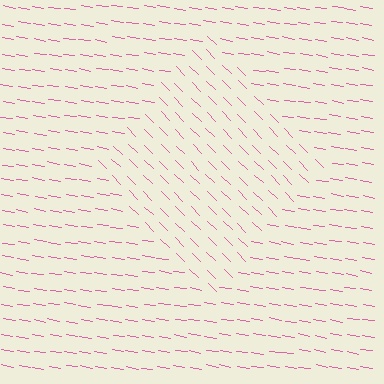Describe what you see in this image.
The image is filled with small pink line segments. A diamond region in the image has lines oriented differently from the surrounding lines, creating a visible texture boundary.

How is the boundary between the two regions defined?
The boundary is defined purely by a change in line orientation (approximately 35 degrees difference). All lines are the same color and thickness.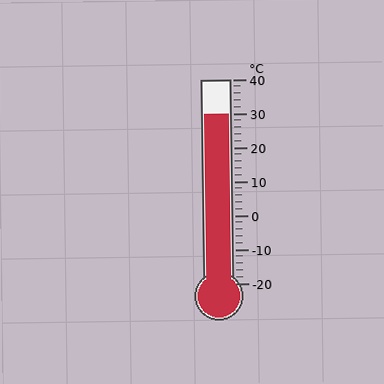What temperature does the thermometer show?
The thermometer shows approximately 30°C.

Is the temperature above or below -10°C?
The temperature is above -10°C.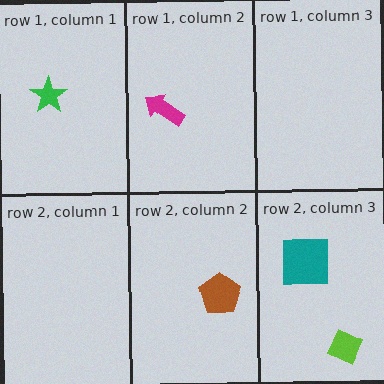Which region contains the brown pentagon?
The row 2, column 2 region.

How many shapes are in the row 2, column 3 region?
2.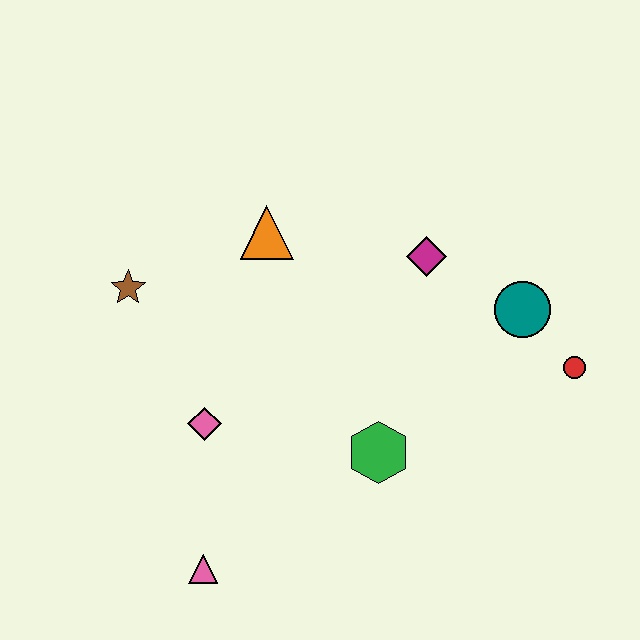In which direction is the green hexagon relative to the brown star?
The green hexagon is to the right of the brown star.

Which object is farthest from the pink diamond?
The red circle is farthest from the pink diamond.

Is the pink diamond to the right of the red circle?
No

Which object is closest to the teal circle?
The red circle is closest to the teal circle.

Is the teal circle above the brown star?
No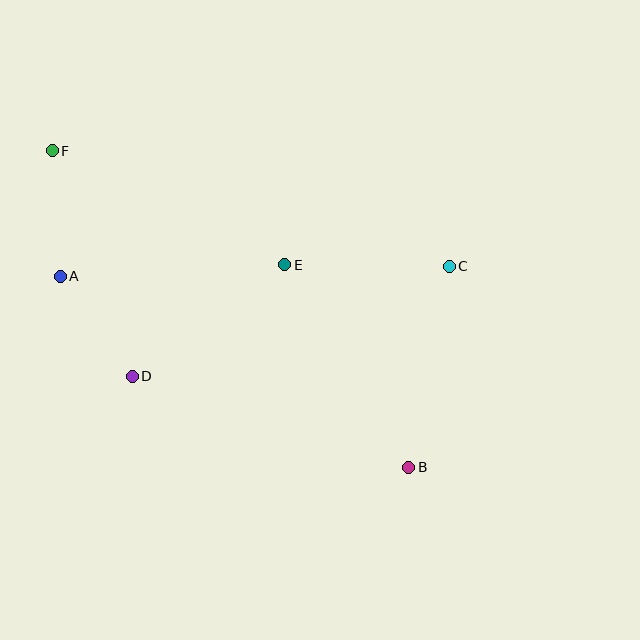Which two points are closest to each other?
Points A and D are closest to each other.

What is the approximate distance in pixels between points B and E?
The distance between B and E is approximately 237 pixels.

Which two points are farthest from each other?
Points B and F are farthest from each other.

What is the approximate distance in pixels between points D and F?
The distance between D and F is approximately 239 pixels.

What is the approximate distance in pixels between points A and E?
The distance between A and E is approximately 225 pixels.